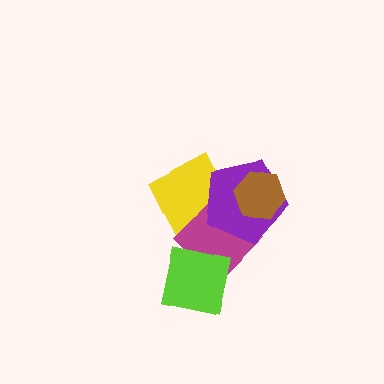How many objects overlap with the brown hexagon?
2 objects overlap with the brown hexagon.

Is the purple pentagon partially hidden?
Yes, it is partially covered by another shape.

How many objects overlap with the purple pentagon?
3 objects overlap with the purple pentagon.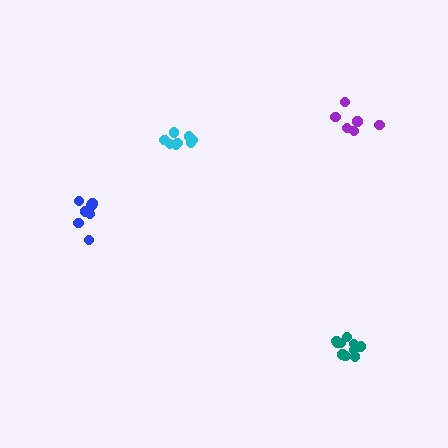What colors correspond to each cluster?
The clusters are colored: cyan, blue, teal, purple.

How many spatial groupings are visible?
There are 4 spatial groupings.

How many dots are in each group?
Group 1: 8 dots, Group 2: 7 dots, Group 3: 11 dots, Group 4: 6 dots (32 total).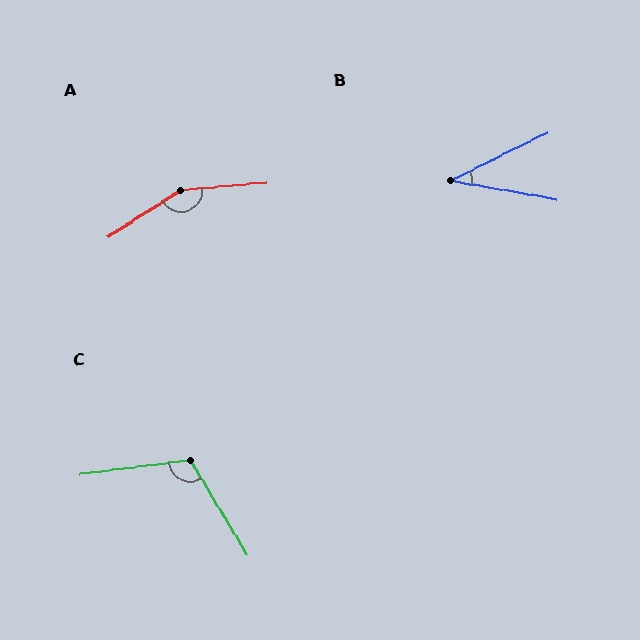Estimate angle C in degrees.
Approximately 113 degrees.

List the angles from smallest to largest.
B (36°), C (113°), A (152°).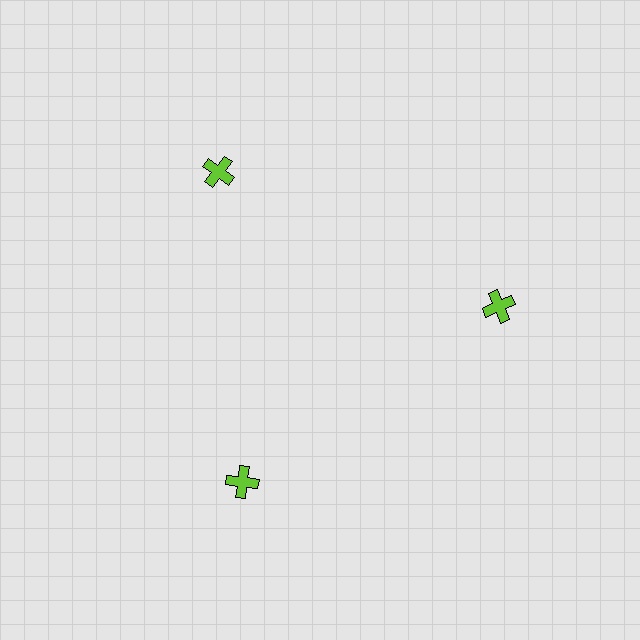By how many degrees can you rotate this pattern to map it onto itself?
The pattern maps onto itself every 120 degrees of rotation.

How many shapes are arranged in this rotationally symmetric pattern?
There are 3 shapes, arranged in 3 groups of 1.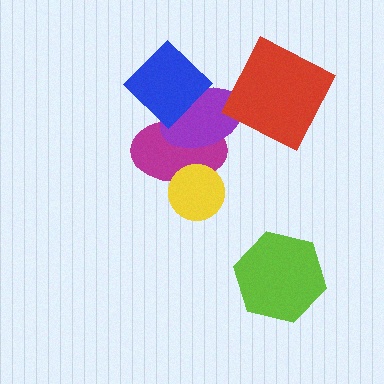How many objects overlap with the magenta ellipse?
3 objects overlap with the magenta ellipse.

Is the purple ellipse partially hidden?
Yes, it is partially covered by another shape.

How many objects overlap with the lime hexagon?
0 objects overlap with the lime hexagon.